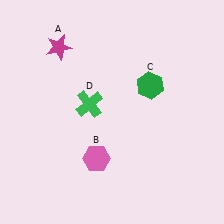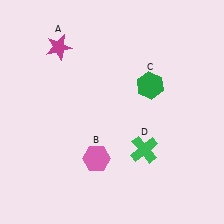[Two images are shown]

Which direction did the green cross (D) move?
The green cross (D) moved right.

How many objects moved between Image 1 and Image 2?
1 object moved between the two images.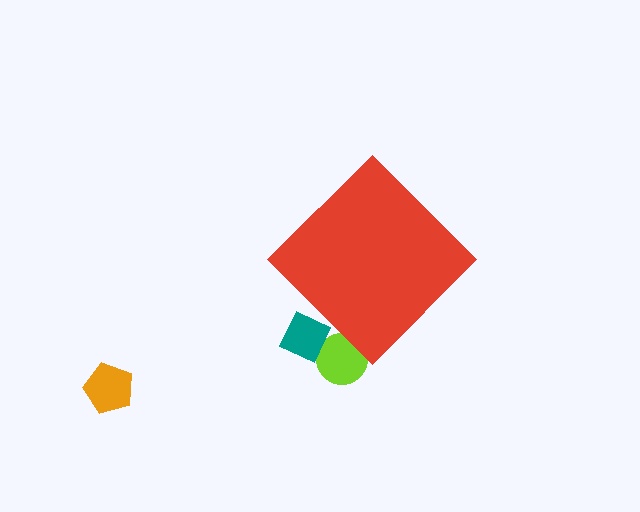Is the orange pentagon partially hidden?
No, the orange pentagon is fully visible.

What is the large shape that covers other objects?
A red diamond.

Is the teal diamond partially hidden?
Yes, the teal diamond is partially hidden behind the red diamond.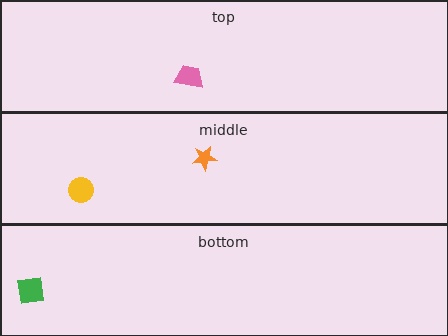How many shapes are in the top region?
1.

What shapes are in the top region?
The pink trapezoid.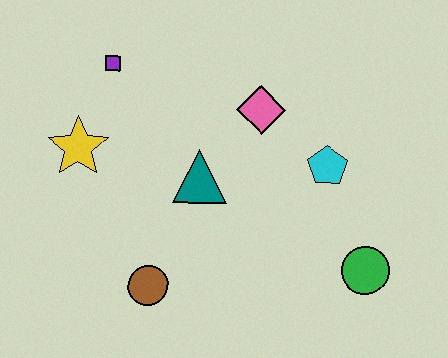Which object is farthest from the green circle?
The purple square is farthest from the green circle.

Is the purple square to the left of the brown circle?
Yes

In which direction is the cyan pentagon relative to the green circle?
The cyan pentagon is above the green circle.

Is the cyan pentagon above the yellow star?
No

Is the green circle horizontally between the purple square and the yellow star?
No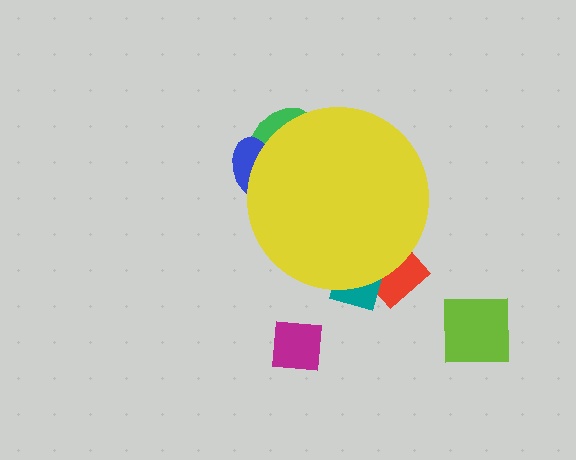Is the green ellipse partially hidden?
Yes, the green ellipse is partially hidden behind the yellow circle.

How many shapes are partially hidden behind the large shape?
4 shapes are partially hidden.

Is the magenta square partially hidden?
No, the magenta square is fully visible.